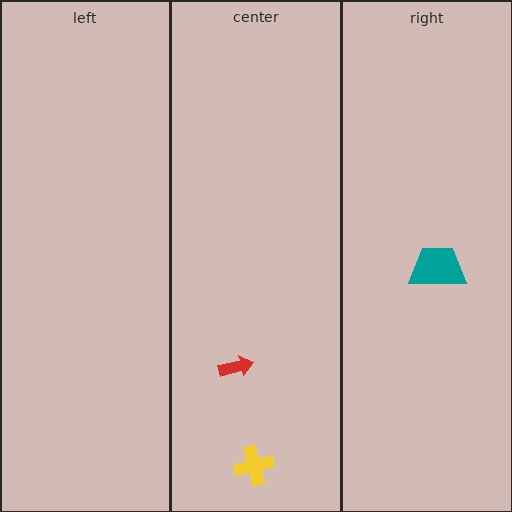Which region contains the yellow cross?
The center region.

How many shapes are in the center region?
2.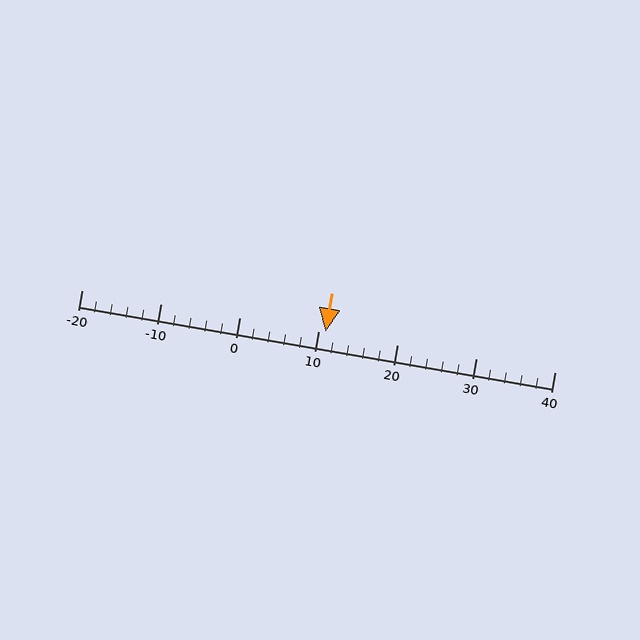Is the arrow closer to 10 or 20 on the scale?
The arrow is closer to 10.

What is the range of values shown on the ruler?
The ruler shows values from -20 to 40.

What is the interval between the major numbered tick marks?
The major tick marks are spaced 10 units apart.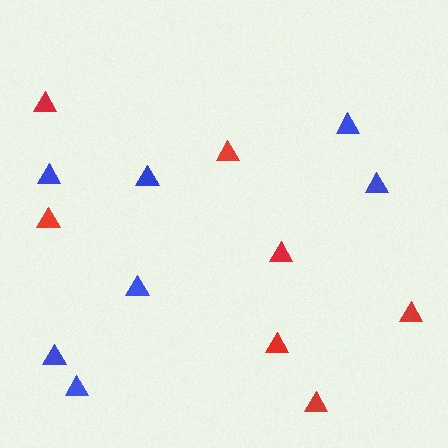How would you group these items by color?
There are 2 groups: one group of blue triangles (7) and one group of red triangles (7).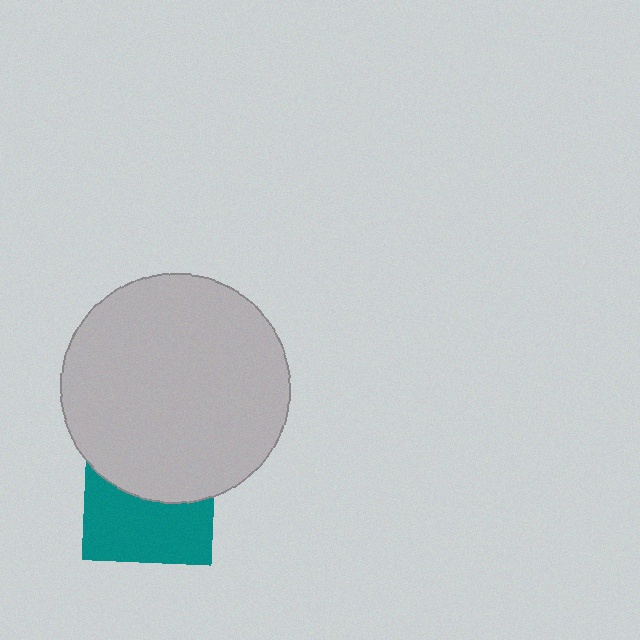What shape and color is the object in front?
The object in front is a light gray circle.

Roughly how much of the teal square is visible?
About half of it is visible (roughly 53%).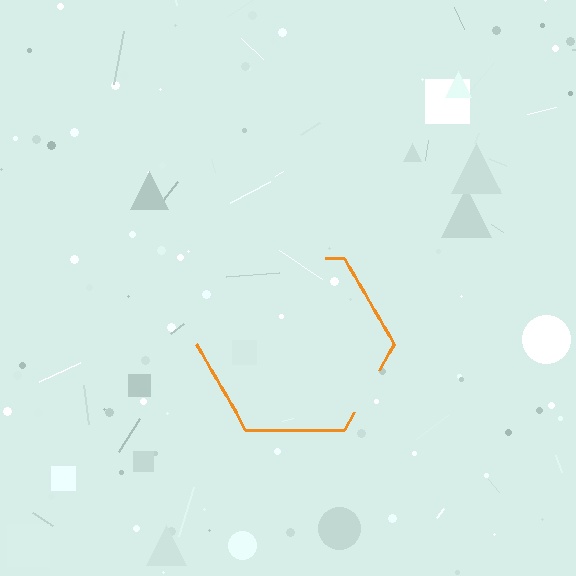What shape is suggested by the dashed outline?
The dashed outline suggests a hexagon.